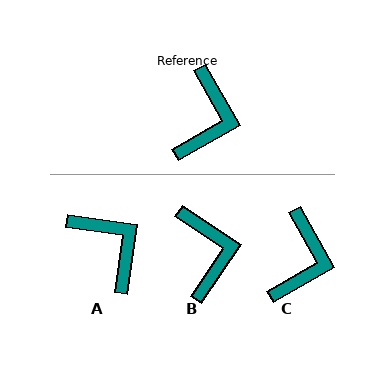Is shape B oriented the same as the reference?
No, it is off by about 27 degrees.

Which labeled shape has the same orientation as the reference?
C.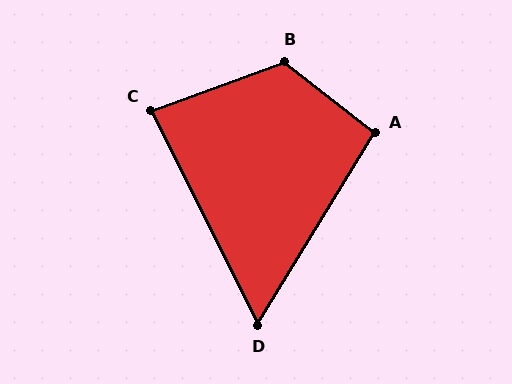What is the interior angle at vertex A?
Approximately 97 degrees (obtuse).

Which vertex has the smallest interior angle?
D, at approximately 58 degrees.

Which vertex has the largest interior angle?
B, at approximately 122 degrees.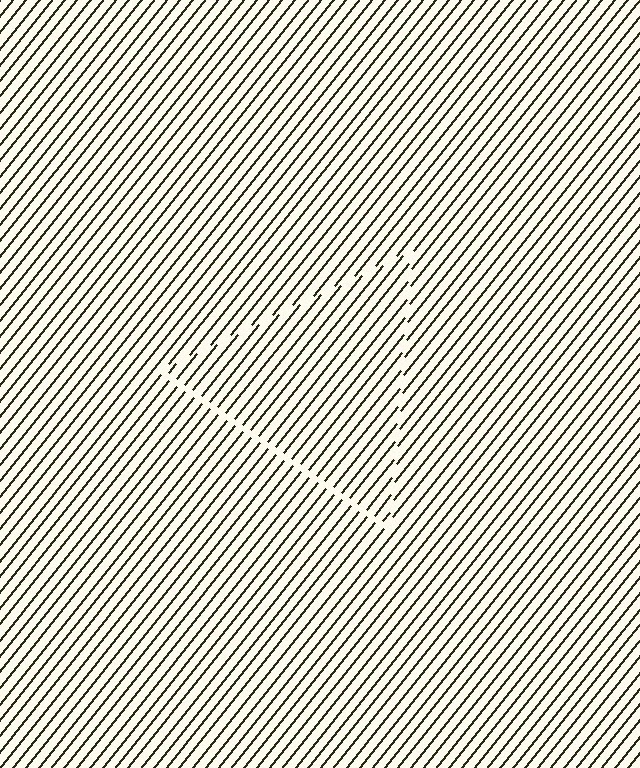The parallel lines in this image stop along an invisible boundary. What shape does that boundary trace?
An illusory triangle. The interior of the shape contains the same grating, shifted by half a period — the contour is defined by the phase discontinuity where line-ends from the inner and outer gratings abut.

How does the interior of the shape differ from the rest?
The interior of the shape contains the same grating, shifted by half a period — the contour is defined by the phase discontinuity where line-ends from the inner and outer gratings abut.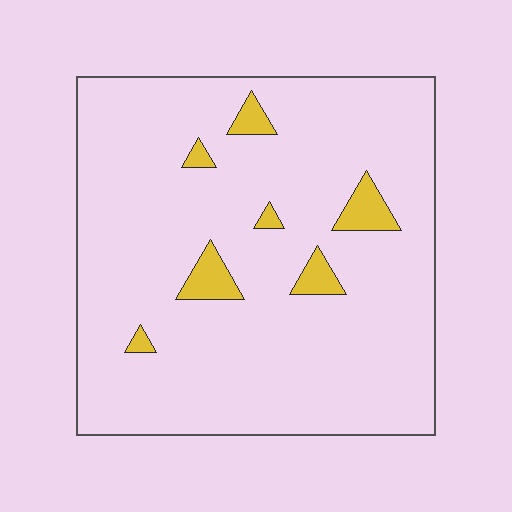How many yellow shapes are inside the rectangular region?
7.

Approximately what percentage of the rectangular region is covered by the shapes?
Approximately 5%.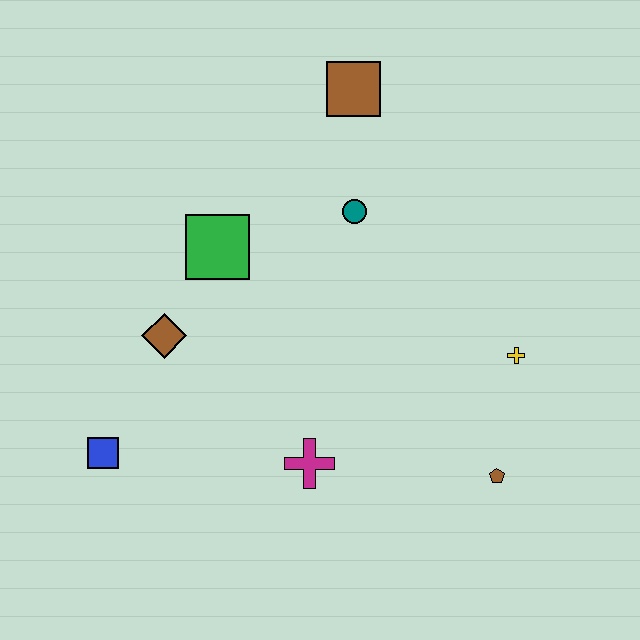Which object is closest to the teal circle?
The brown square is closest to the teal circle.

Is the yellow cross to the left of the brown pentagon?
No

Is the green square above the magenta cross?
Yes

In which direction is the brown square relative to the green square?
The brown square is above the green square.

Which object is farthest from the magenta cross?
The brown square is farthest from the magenta cross.